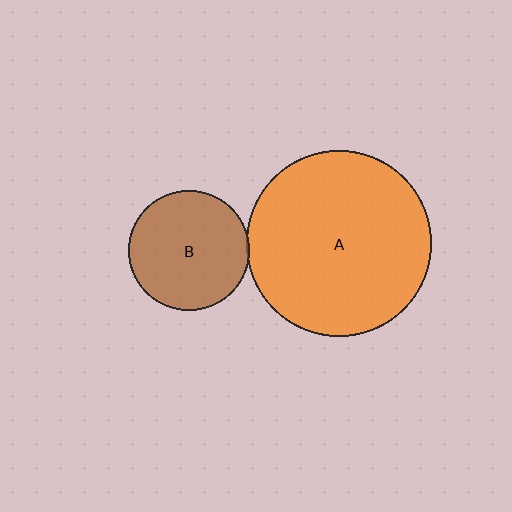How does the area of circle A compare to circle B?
Approximately 2.4 times.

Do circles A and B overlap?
Yes.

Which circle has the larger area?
Circle A (orange).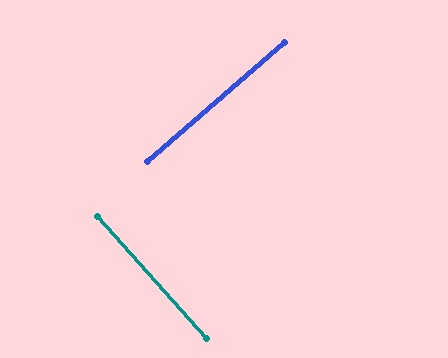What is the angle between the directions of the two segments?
Approximately 89 degrees.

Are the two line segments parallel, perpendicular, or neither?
Perpendicular — they meet at approximately 89°.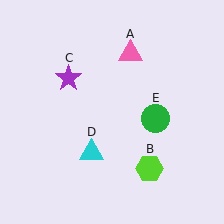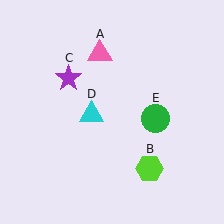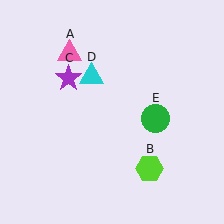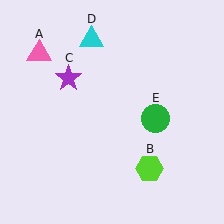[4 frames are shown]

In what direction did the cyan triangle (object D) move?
The cyan triangle (object D) moved up.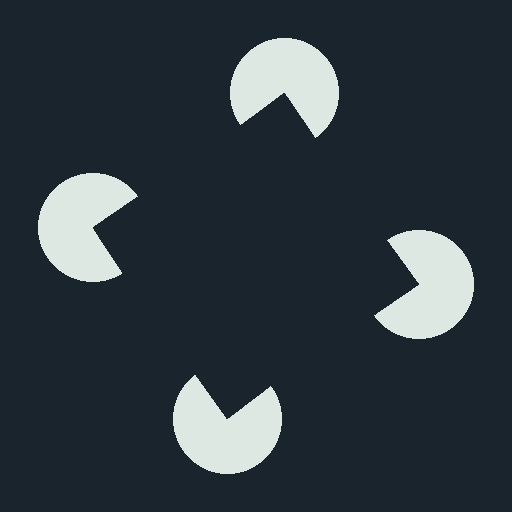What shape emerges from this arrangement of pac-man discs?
An illusory square — its edges are inferred from the aligned wedge cuts in the pac-man discs, not physically drawn.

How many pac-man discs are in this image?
There are 4 — one at each vertex of the illusory square.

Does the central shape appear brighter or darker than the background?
It typically appears slightly darker than the background, even though no actual brightness change is drawn.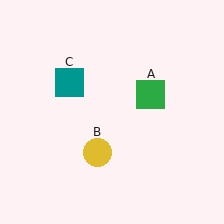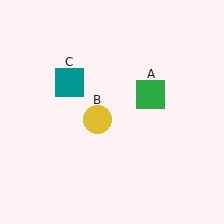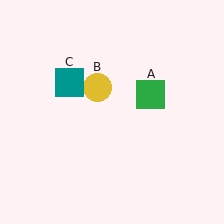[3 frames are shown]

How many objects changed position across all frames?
1 object changed position: yellow circle (object B).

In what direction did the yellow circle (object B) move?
The yellow circle (object B) moved up.